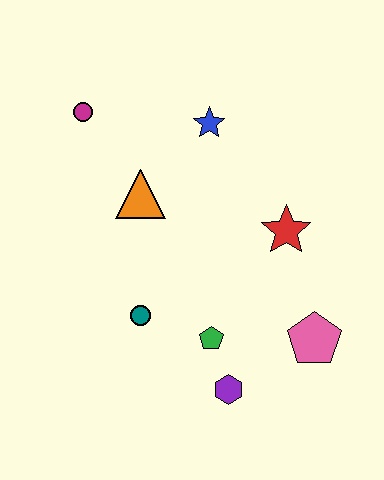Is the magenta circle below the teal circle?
No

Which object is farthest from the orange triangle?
The pink pentagon is farthest from the orange triangle.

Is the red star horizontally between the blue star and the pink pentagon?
Yes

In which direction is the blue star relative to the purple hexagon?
The blue star is above the purple hexagon.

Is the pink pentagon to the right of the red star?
Yes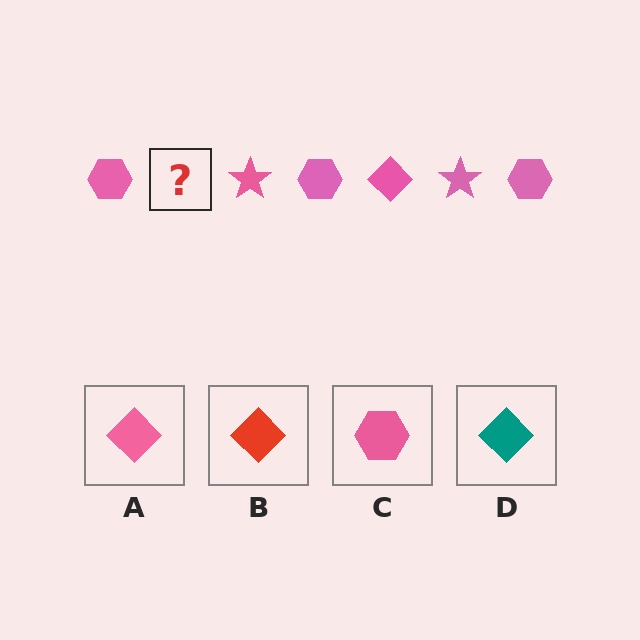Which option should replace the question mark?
Option A.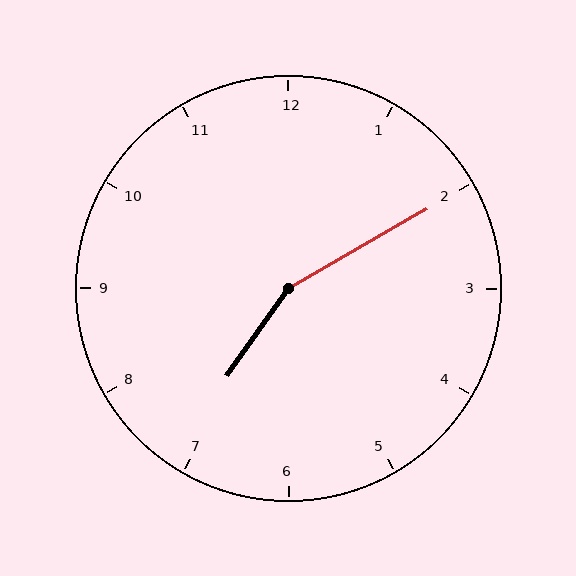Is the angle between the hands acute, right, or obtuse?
It is obtuse.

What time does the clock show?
7:10.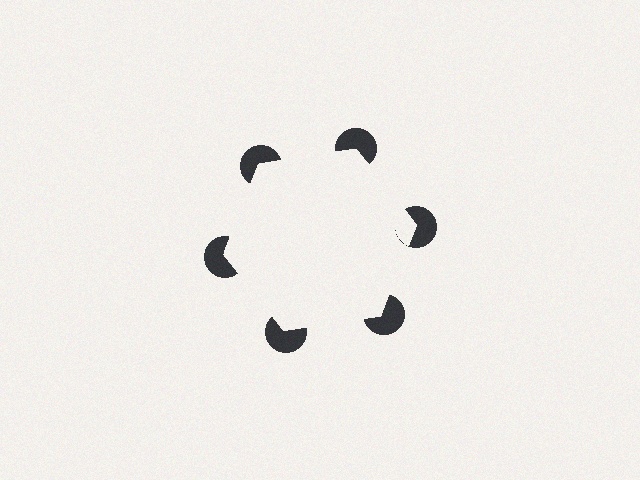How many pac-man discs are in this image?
There are 6 — one at each vertex of the illusory hexagon.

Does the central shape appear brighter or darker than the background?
It typically appears slightly brighter than the background, even though no actual brightness change is drawn.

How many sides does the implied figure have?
6 sides.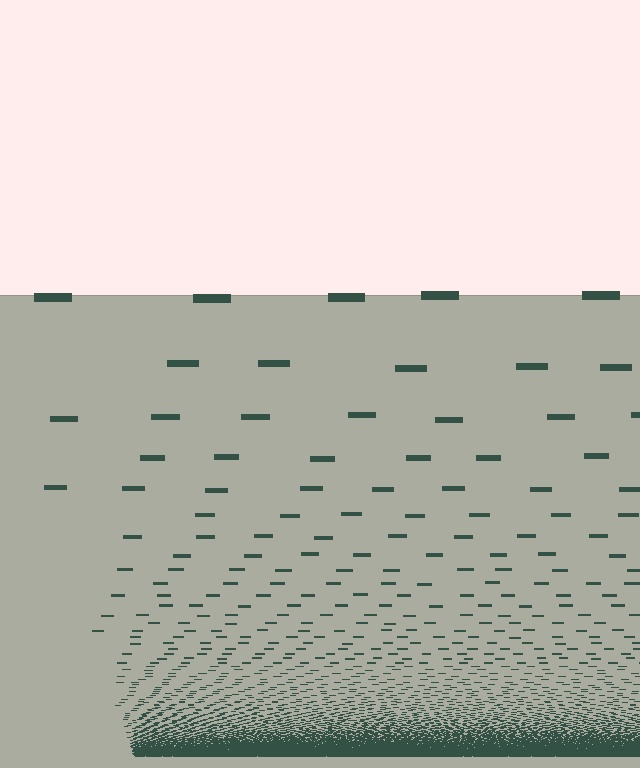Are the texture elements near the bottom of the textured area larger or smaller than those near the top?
Smaller. The gradient is inverted — elements near the bottom are smaller and denser.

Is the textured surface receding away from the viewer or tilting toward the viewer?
The surface appears to tilt toward the viewer. Texture elements get larger and sparser toward the top.